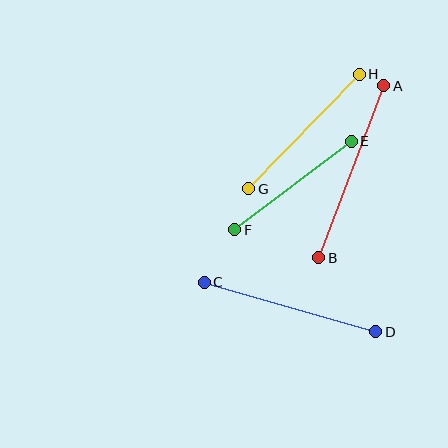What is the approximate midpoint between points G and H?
The midpoint is at approximately (304, 132) pixels.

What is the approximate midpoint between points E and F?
The midpoint is at approximately (293, 185) pixels.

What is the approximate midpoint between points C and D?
The midpoint is at approximately (290, 307) pixels.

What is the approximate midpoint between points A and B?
The midpoint is at approximately (351, 172) pixels.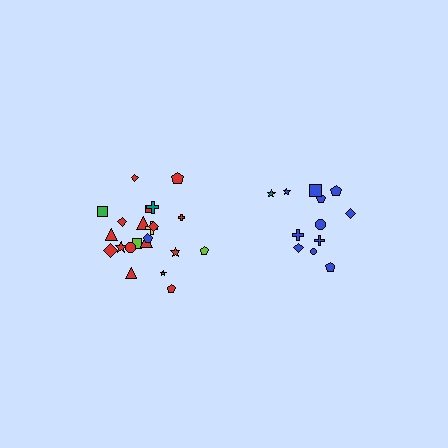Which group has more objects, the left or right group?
The left group.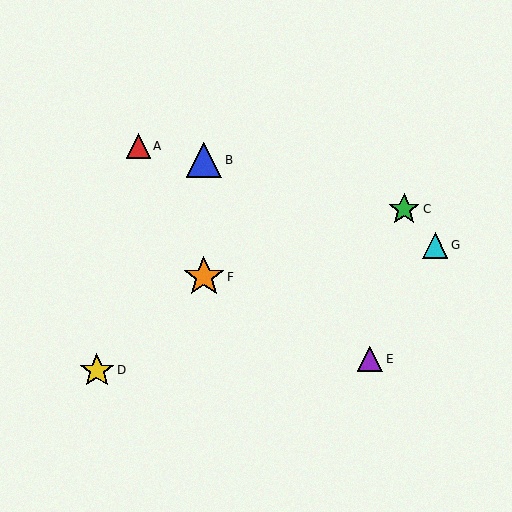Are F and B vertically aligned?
Yes, both are at x≈204.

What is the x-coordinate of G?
Object G is at x≈435.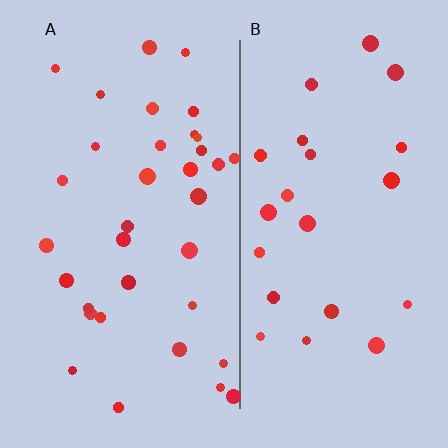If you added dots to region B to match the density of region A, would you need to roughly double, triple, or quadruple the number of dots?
Approximately double.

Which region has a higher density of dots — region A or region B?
A (the left).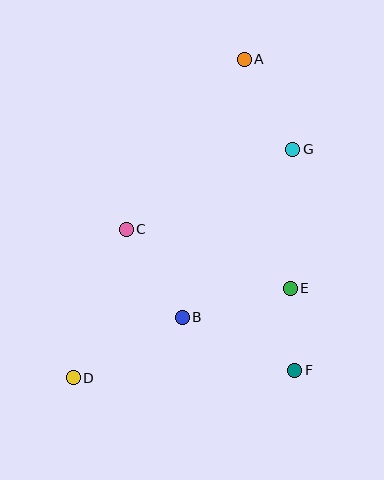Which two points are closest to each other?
Points E and F are closest to each other.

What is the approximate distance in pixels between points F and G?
The distance between F and G is approximately 221 pixels.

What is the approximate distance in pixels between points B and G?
The distance between B and G is approximately 201 pixels.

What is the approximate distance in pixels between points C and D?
The distance between C and D is approximately 157 pixels.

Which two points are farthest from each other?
Points A and D are farthest from each other.